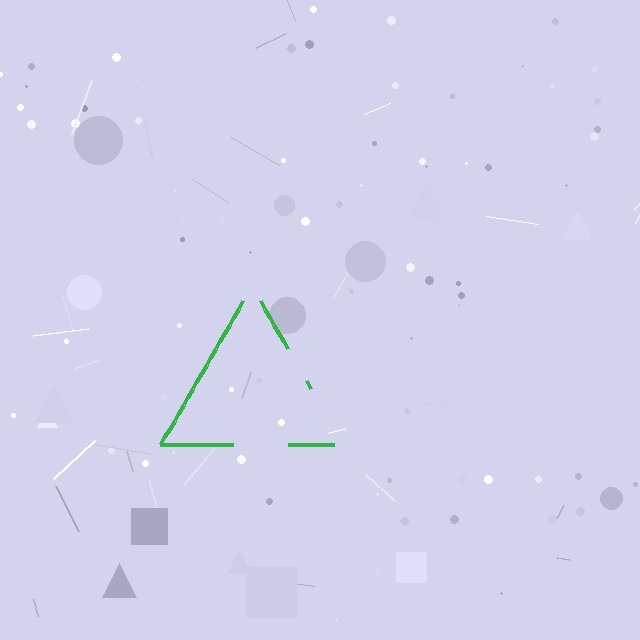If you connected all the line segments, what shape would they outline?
They would outline a triangle.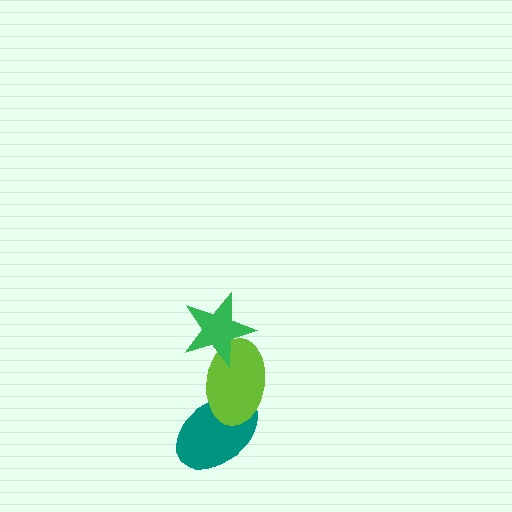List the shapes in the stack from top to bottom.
From top to bottom: the green star, the lime ellipse, the teal ellipse.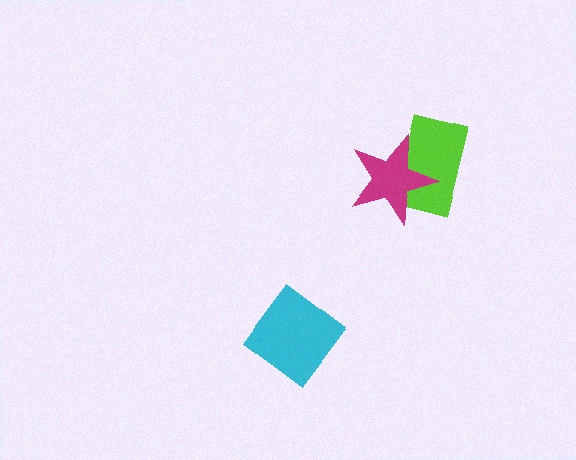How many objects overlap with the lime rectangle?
1 object overlaps with the lime rectangle.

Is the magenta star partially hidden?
No, no other shape covers it.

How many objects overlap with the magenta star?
1 object overlaps with the magenta star.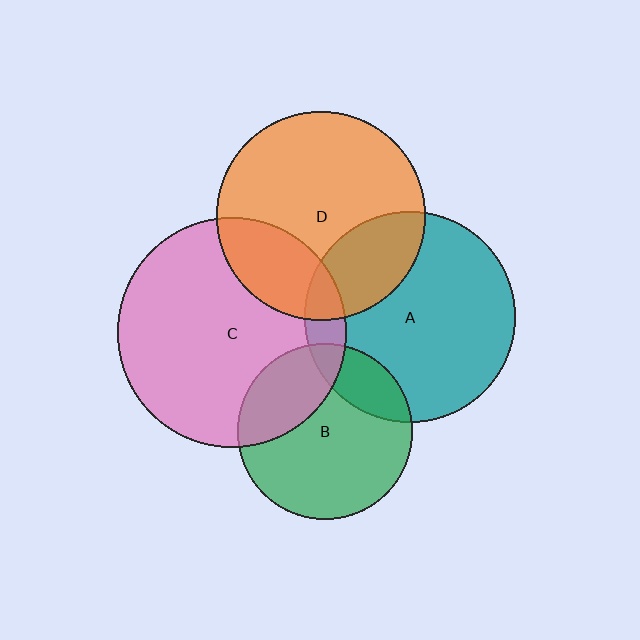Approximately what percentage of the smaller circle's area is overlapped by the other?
Approximately 25%.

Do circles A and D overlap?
Yes.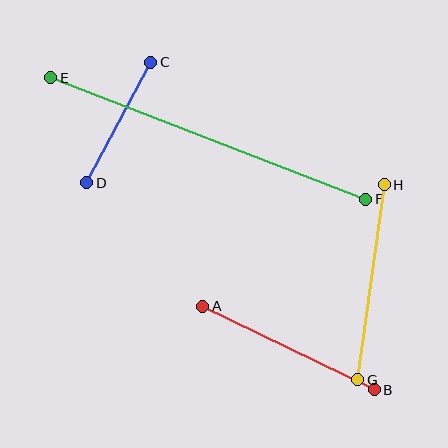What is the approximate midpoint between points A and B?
The midpoint is at approximately (289, 348) pixels.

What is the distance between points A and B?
The distance is approximately 191 pixels.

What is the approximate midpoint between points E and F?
The midpoint is at approximately (208, 138) pixels.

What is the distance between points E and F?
The distance is approximately 338 pixels.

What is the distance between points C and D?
The distance is approximately 137 pixels.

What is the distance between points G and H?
The distance is approximately 197 pixels.